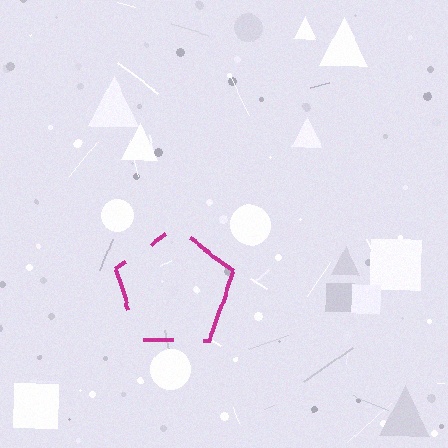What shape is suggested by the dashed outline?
The dashed outline suggests a pentagon.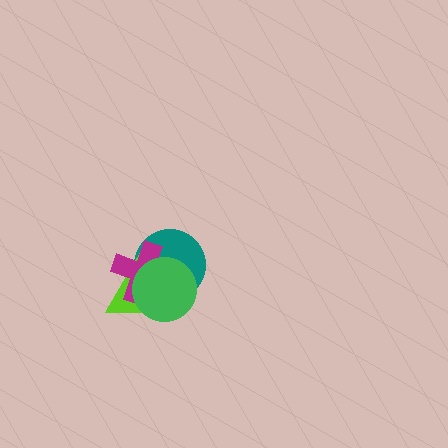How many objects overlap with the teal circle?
3 objects overlap with the teal circle.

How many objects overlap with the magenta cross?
3 objects overlap with the magenta cross.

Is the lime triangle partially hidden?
Yes, it is partially covered by another shape.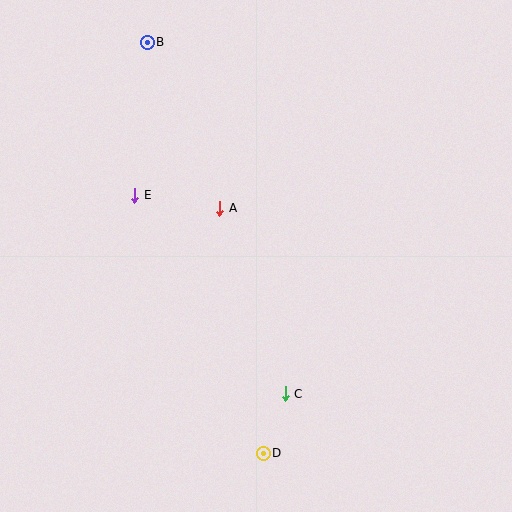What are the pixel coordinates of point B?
Point B is at (147, 42).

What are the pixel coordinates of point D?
Point D is at (263, 453).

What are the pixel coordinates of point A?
Point A is at (220, 208).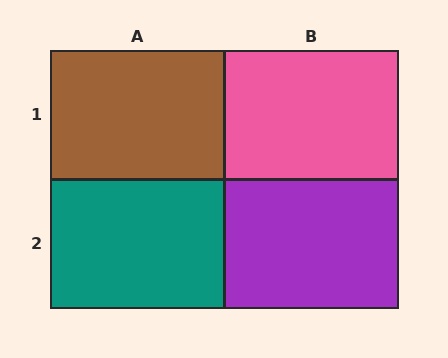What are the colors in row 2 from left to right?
Teal, purple.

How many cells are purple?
1 cell is purple.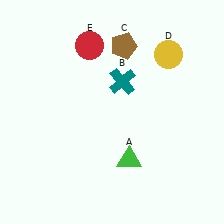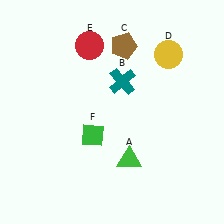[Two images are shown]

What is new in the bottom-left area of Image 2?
A green diamond (F) was added in the bottom-left area of Image 2.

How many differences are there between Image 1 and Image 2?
There is 1 difference between the two images.